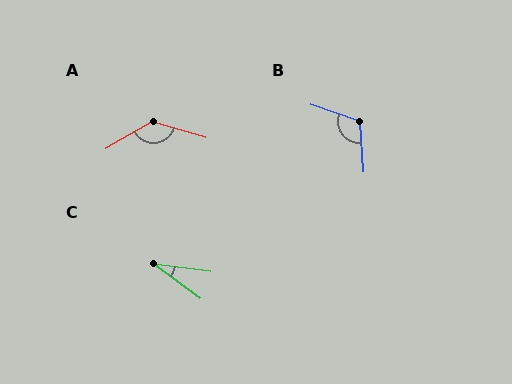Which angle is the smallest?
C, at approximately 30 degrees.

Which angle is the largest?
A, at approximately 133 degrees.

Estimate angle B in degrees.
Approximately 113 degrees.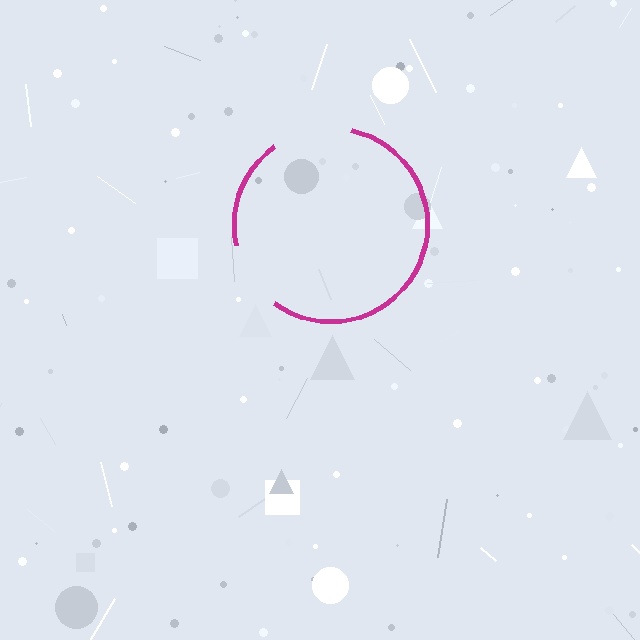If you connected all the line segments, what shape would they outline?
They would outline a circle.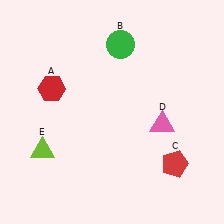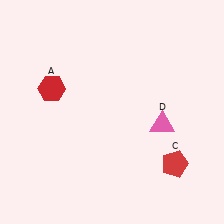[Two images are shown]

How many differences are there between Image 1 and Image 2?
There are 2 differences between the two images.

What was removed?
The lime triangle (E), the green circle (B) were removed in Image 2.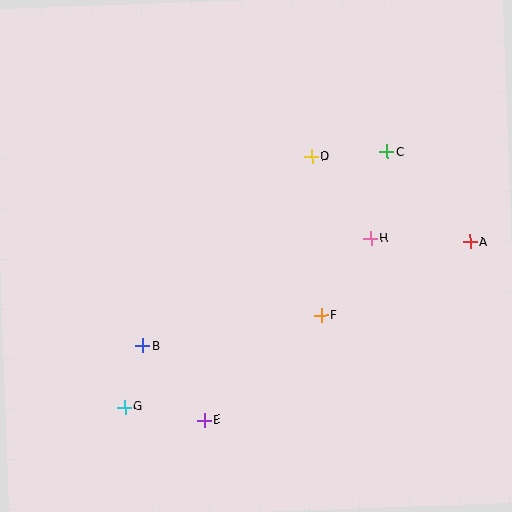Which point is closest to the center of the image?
Point F at (321, 315) is closest to the center.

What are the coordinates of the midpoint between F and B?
The midpoint between F and B is at (232, 331).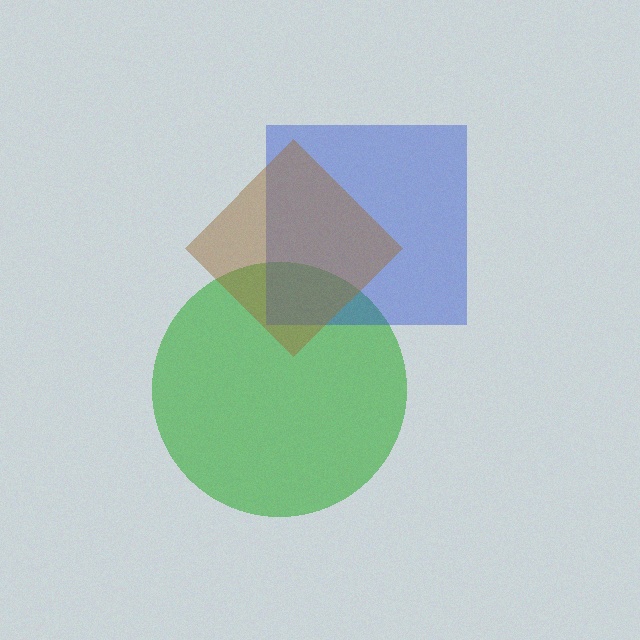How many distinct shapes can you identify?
There are 3 distinct shapes: a green circle, a blue square, a brown diamond.